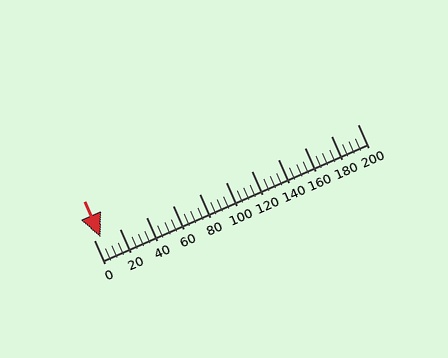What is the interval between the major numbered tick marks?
The major tick marks are spaced 20 units apart.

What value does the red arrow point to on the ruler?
The red arrow points to approximately 5.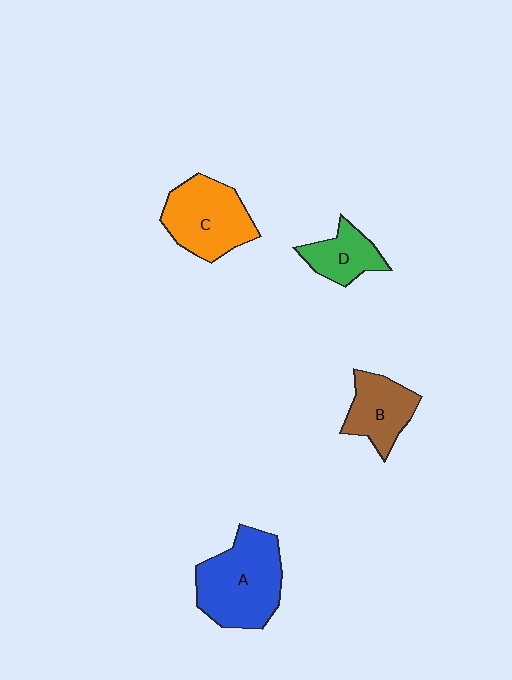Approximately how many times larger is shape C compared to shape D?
Approximately 1.8 times.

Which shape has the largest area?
Shape A (blue).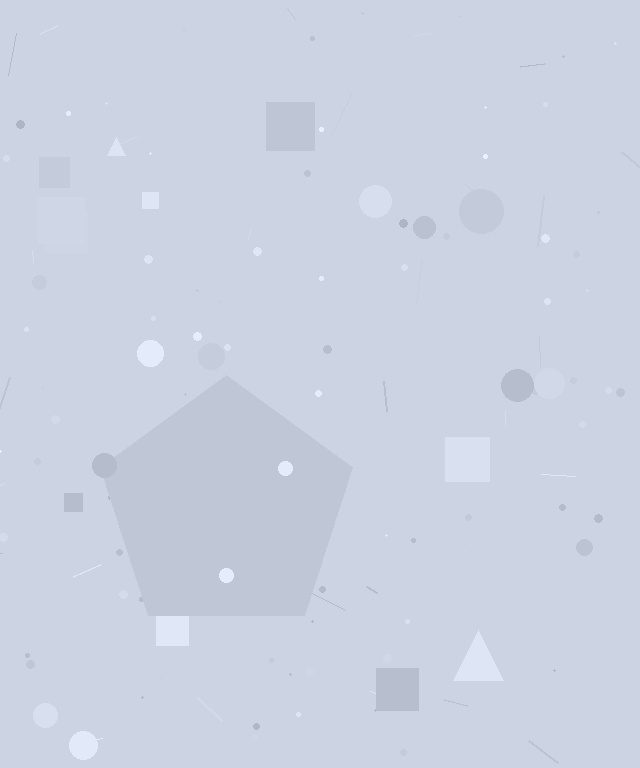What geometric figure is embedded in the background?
A pentagon is embedded in the background.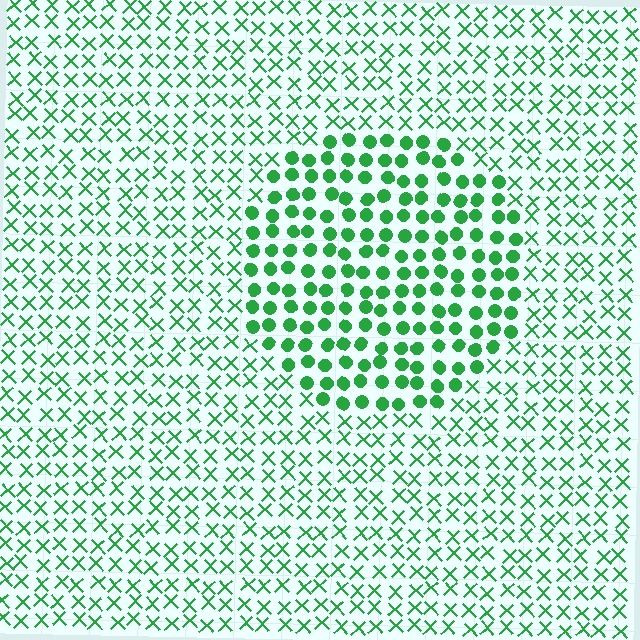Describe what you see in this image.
The image is filled with small green elements arranged in a uniform grid. A circle-shaped region contains circles, while the surrounding area contains X marks. The boundary is defined purely by the change in element shape.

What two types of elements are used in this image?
The image uses circles inside the circle region and X marks outside it.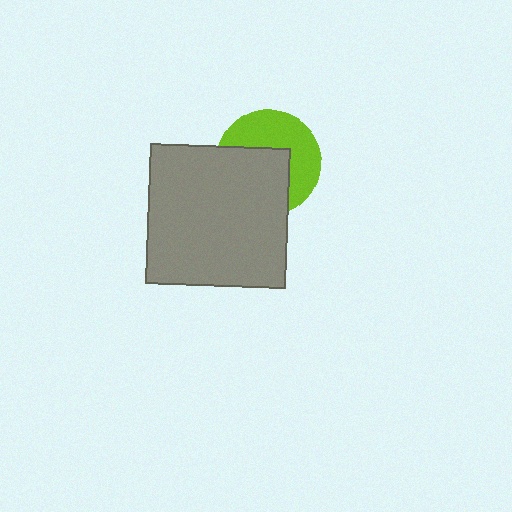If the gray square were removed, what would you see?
You would see the complete lime circle.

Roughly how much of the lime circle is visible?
About half of it is visible (roughly 49%).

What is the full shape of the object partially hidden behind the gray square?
The partially hidden object is a lime circle.